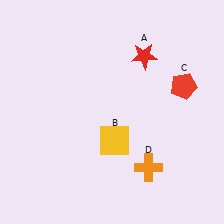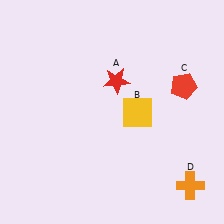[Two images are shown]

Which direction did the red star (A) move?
The red star (A) moved left.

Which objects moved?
The objects that moved are: the red star (A), the yellow square (B), the orange cross (D).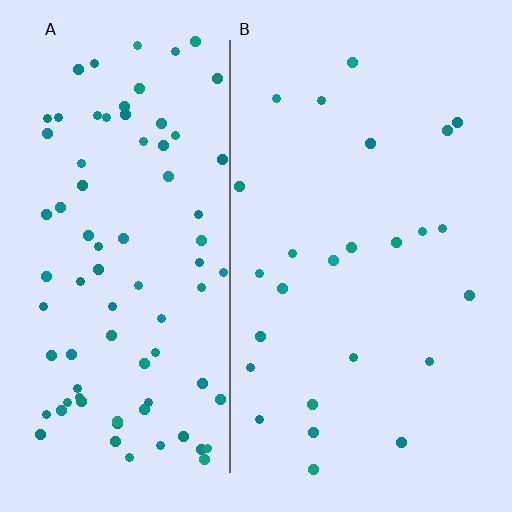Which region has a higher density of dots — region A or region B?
A (the left).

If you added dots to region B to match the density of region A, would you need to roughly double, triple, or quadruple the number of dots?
Approximately triple.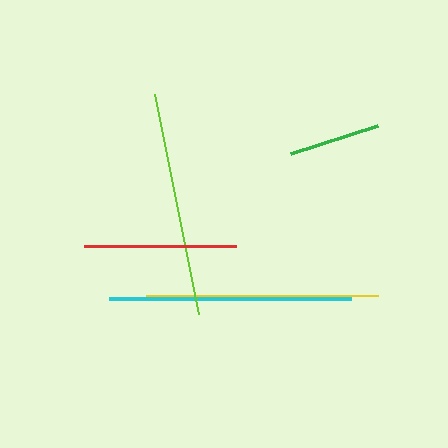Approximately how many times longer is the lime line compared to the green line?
The lime line is approximately 2.4 times the length of the green line.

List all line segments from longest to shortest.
From longest to shortest: cyan, yellow, lime, red, green.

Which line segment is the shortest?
The green line is the shortest at approximately 91 pixels.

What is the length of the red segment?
The red segment is approximately 151 pixels long.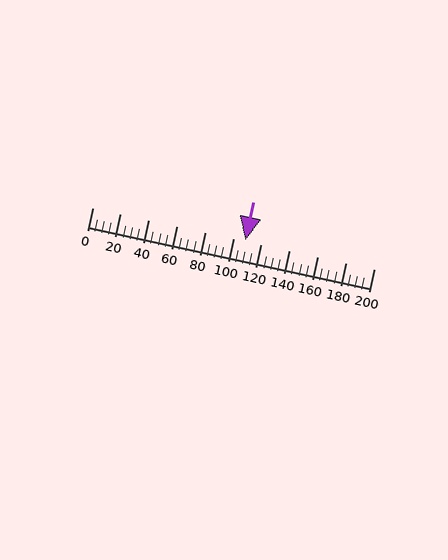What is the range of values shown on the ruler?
The ruler shows values from 0 to 200.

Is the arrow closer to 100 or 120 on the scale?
The arrow is closer to 100.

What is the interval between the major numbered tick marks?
The major tick marks are spaced 20 units apart.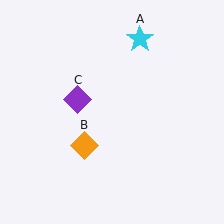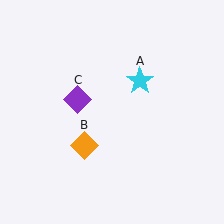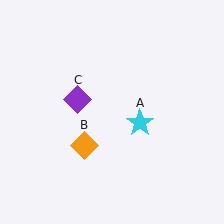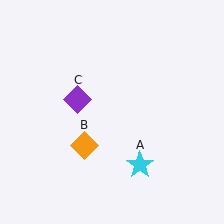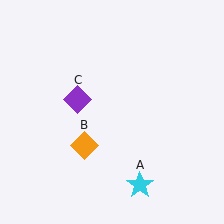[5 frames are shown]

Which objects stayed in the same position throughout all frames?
Orange diamond (object B) and purple diamond (object C) remained stationary.